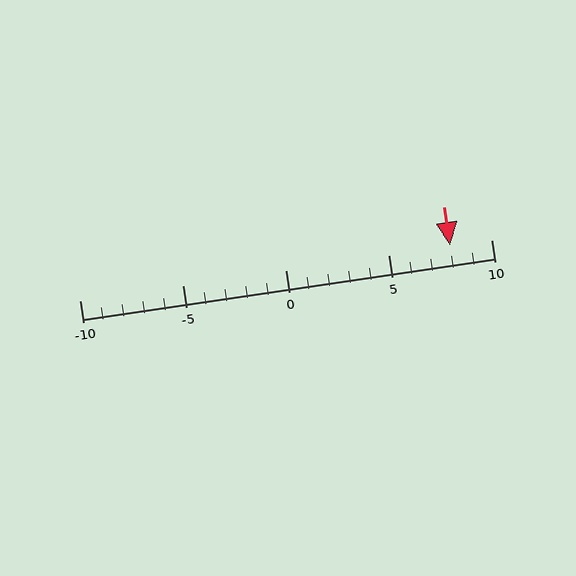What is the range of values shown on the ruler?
The ruler shows values from -10 to 10.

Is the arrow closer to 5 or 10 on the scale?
The arrow is closer to 10.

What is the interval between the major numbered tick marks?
The major tick marks are spaced 5 units apart.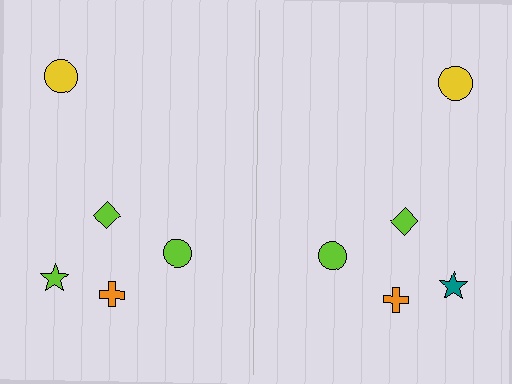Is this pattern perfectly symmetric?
No, the pattern is not perfectly symmetric. The teal star on the right side breaks the symmetry — its mirror counterpart is lime.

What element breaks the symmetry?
The teal star on the right side breaks the symmetry — its mirror counterpart is lime.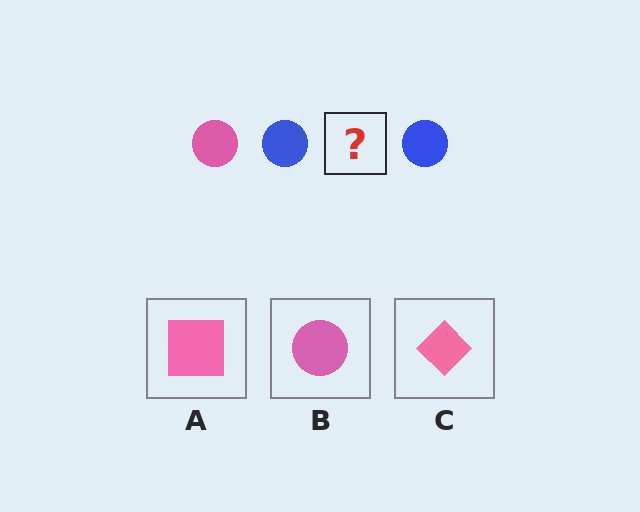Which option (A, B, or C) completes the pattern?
B.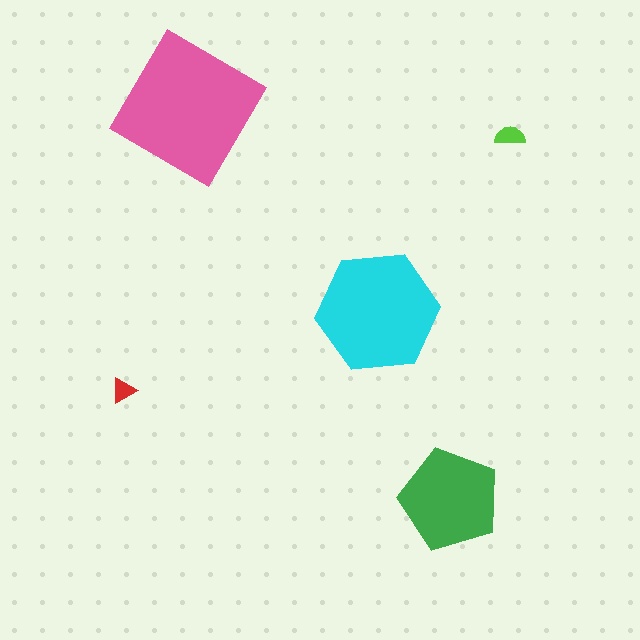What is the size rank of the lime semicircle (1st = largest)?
4th.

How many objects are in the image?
There are 5 objects in the image.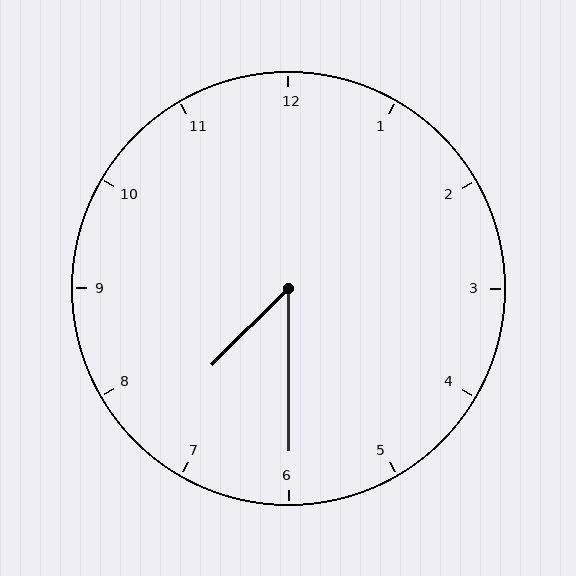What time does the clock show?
7:30.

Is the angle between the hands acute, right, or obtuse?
It is acute.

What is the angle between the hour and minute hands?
Approximately 45 degrees.